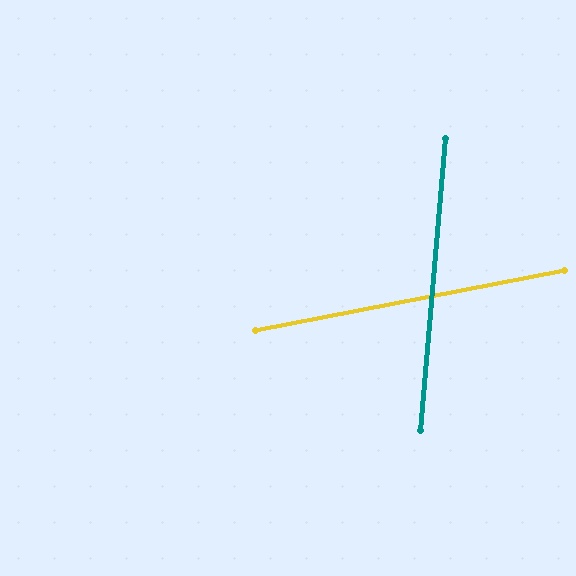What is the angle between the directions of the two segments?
Approximately 74 degrees.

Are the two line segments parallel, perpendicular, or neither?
Neither parallel nor perpendicular — they differ by about 74°.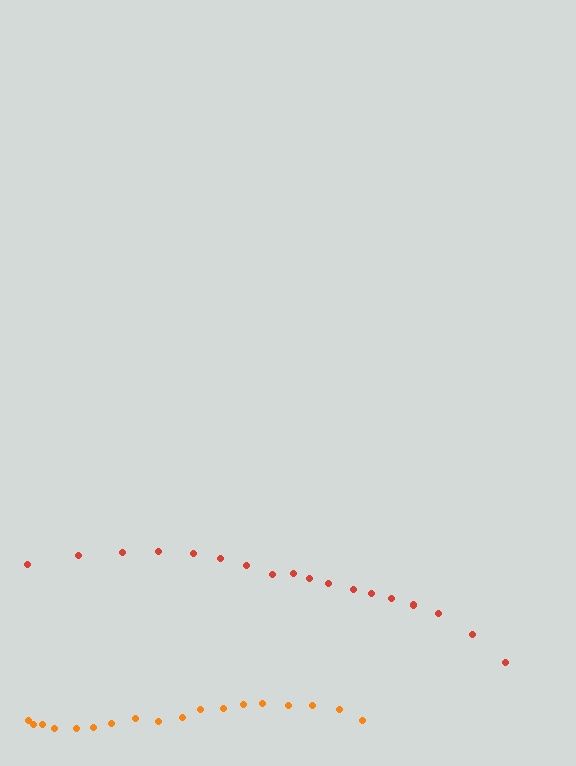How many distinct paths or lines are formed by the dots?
There are 2 distinct paths.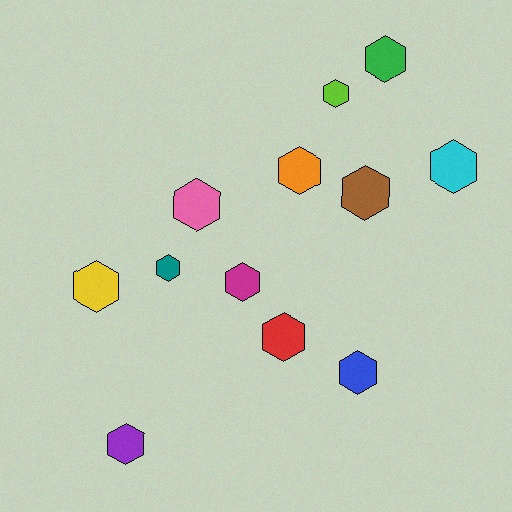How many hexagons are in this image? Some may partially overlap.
There are 12 hexagons.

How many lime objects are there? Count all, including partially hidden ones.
There is 1 lime object.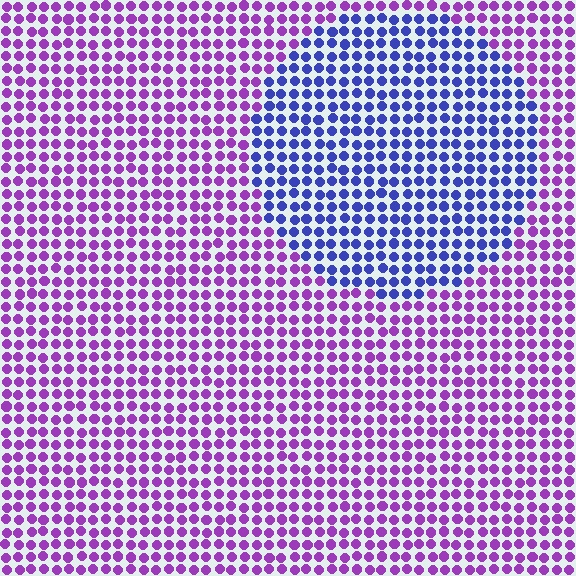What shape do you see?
I see a circle.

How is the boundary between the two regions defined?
The boundary is defined purely by a slight shift in hue (about 50 degrees). Spacing, size, and orientation are identical on both sides.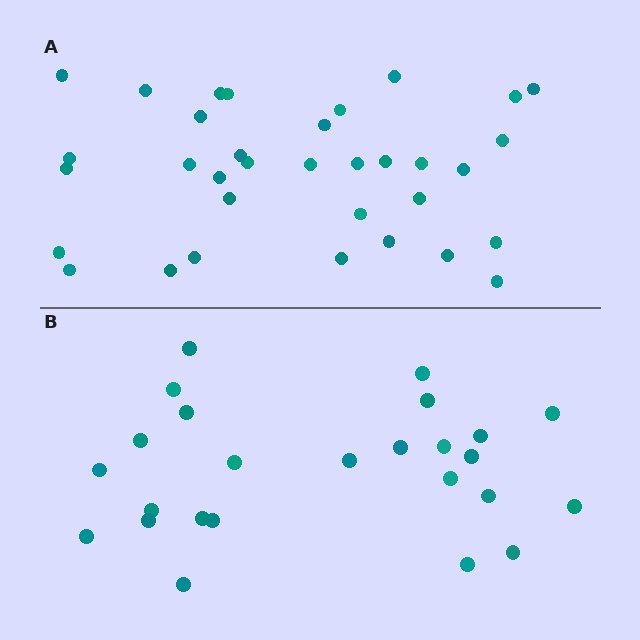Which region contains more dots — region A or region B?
Region A (the top region) has more dots.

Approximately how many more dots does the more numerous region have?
Region A has roughly 8 or so more dots than region B.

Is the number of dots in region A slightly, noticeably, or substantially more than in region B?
Region A has noticeably more, but not dramatically so. The ratio is roughly 1.4 to 1.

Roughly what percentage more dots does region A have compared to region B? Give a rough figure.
About 35% more.